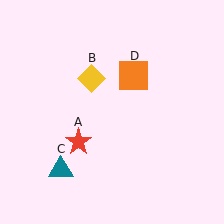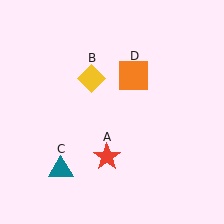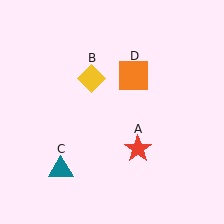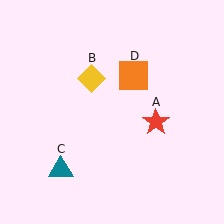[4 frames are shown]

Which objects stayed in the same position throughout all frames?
Yellow diamond (object B) and teal triangle (object C) and orange square (object D) remained stationary.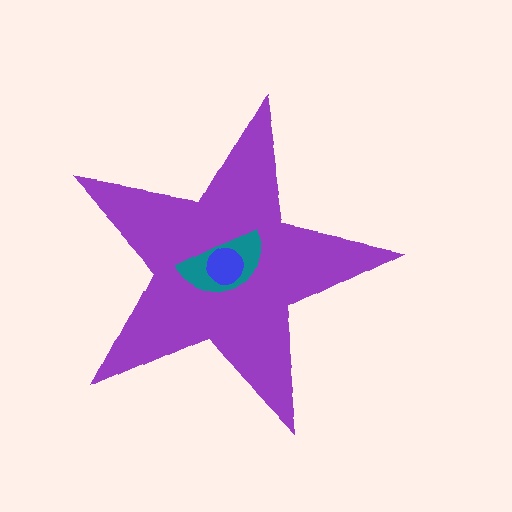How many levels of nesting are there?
3.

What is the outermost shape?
The purple star.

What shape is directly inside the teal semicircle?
The blue circle.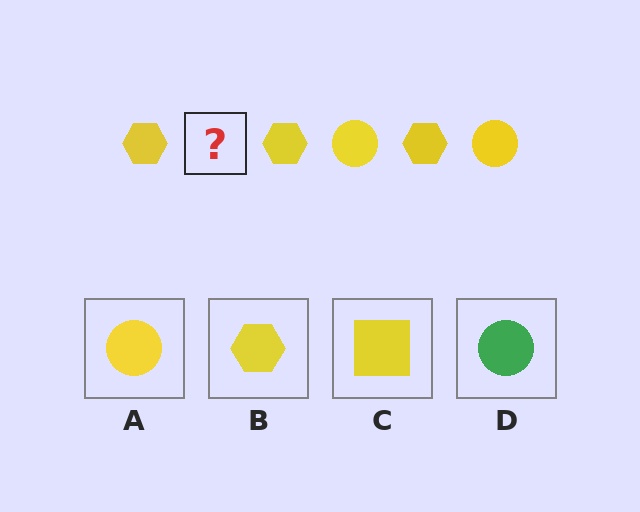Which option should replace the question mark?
Option A.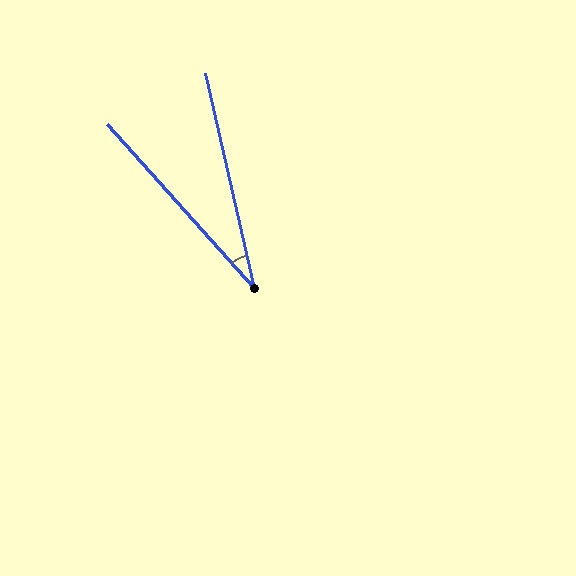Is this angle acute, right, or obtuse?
It is acute.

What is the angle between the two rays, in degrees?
Approximately 29 degrees.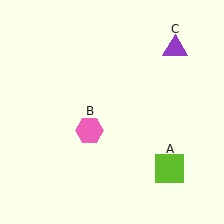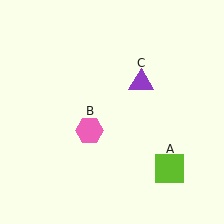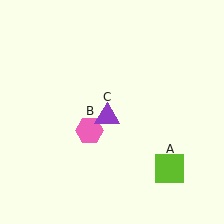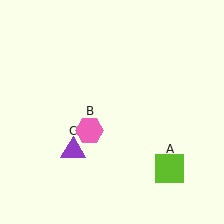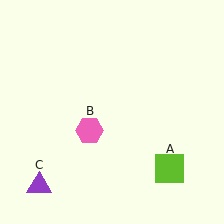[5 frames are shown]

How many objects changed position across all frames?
1 object changed position: purple triangle (object C).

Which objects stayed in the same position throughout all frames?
Lime square (object A) and pink hexagon (object B) remained stationary.